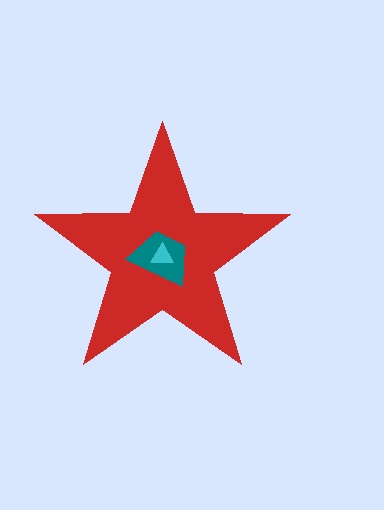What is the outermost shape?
The red star.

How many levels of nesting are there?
3.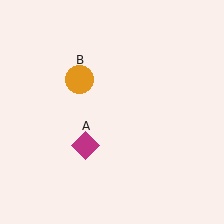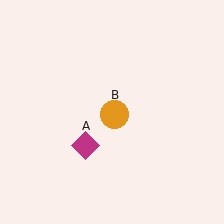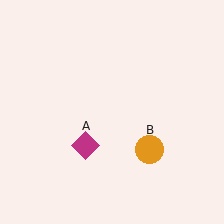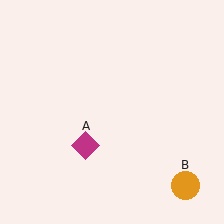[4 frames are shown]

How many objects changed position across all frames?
1 object changed position: orange circle (object B).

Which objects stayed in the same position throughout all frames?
Magenta diamond (object A) remained stationary.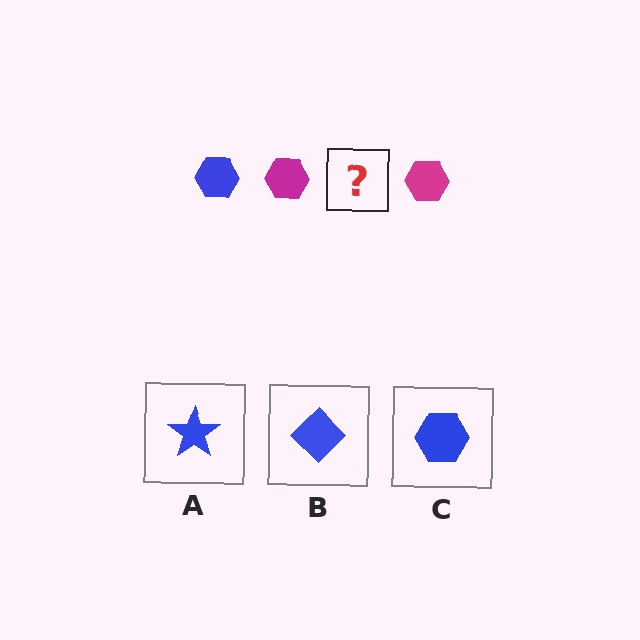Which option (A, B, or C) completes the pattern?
C.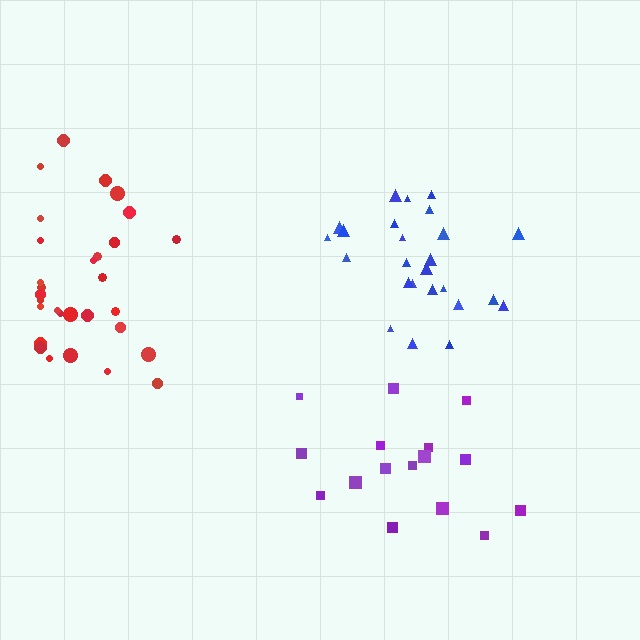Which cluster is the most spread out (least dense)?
Purple.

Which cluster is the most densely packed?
Blue.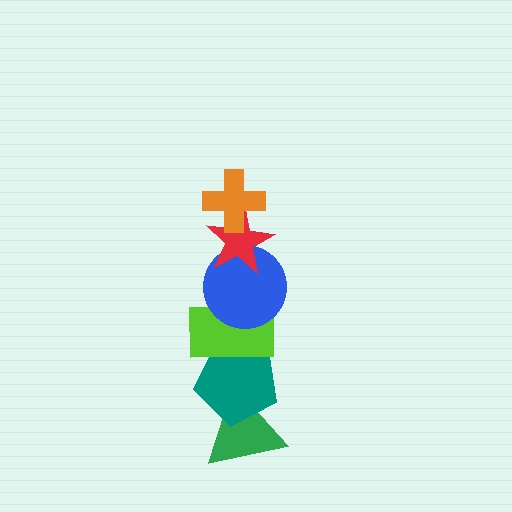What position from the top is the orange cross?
The orange cross is 1st from the top.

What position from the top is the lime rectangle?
The lime rectangle is 4th from the top.